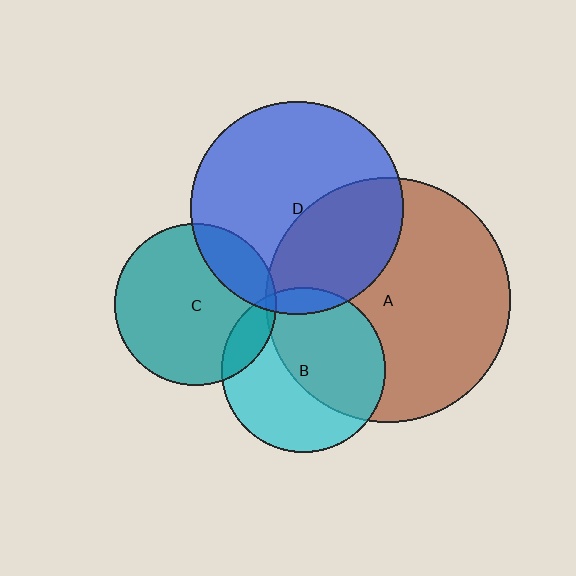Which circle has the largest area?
Circle A (brown).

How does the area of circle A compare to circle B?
Approximately 2.2 times.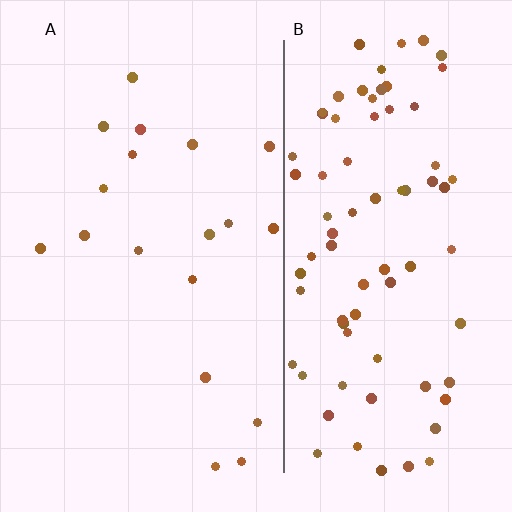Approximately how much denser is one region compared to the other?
Approximately 4.3× — region B over region A.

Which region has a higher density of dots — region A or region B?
B (the right).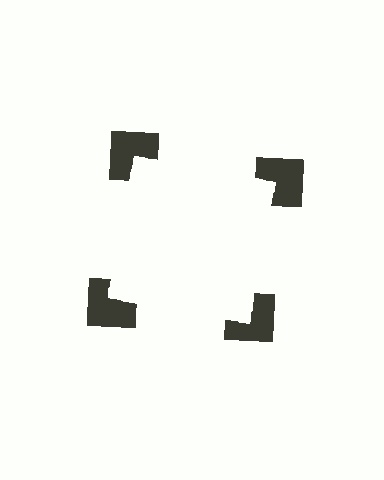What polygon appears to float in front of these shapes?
An illusory square — its edges are inferred from the aligned wedge cuts in the notched squares, not physically drawn.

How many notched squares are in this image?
There are 4 — one at each vertex of the illusory square.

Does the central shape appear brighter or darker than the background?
It typically appears slightly brighter than the background, even though no actual brightness change is drawn.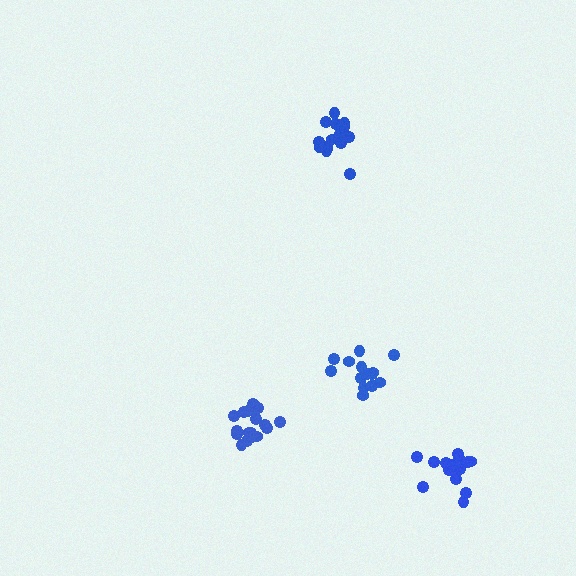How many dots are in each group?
Group 1: 15 dots, Group 2: 16 dots, Group 3: 19 dots, Group 4: 17 dots (67 total).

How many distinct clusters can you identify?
There are 4 distinct clusters.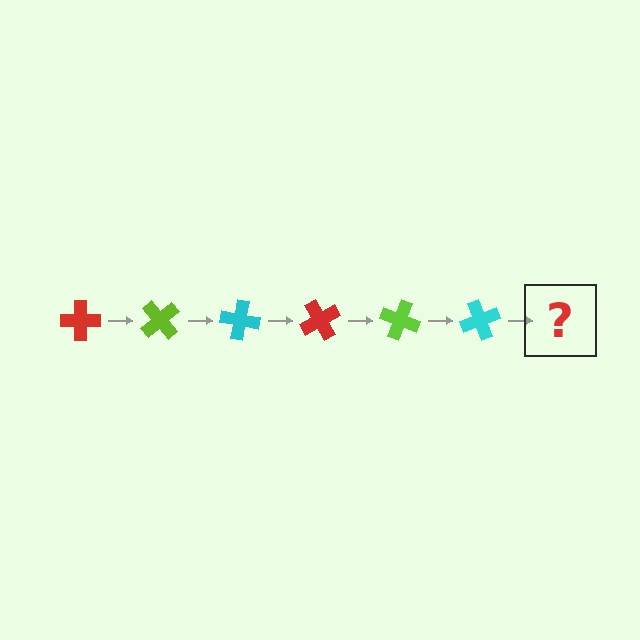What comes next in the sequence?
The next element should be a red cross, rotated 300 degrees from the start.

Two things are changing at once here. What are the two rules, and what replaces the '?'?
The two rules are that it rotates 50 degrees each step and the color cycles through red, lime, and cyan. The '?' should be a red cross, rotated 300 degrees from the start.